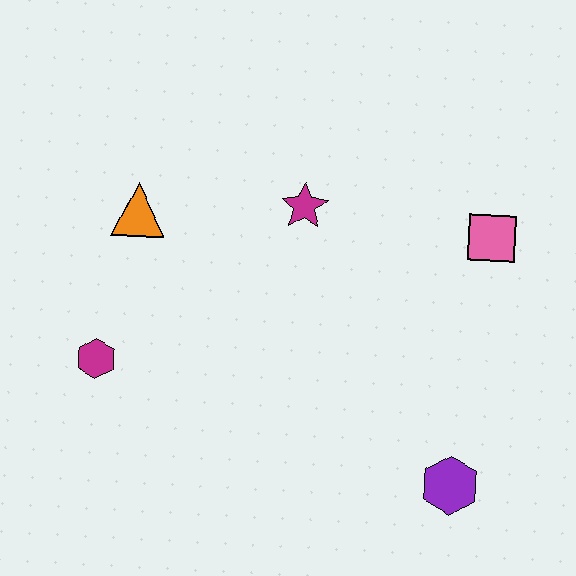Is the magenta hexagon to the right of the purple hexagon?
No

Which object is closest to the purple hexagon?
The pink square is closest to the purple hexagon.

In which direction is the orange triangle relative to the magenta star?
The orange triangle is to the left of the magenta star.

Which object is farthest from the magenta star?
The purple hexagon is farthest from the magenta star.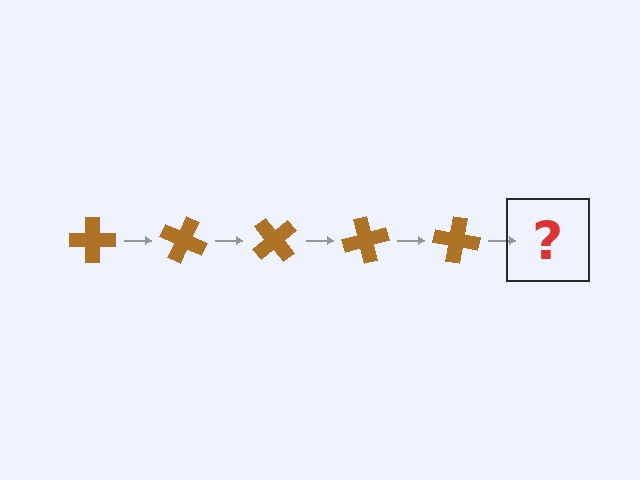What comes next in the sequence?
The next element should be a brown cross rotated 125 degrees.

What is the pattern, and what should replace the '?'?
The pattern is that the cross rotates 25 degrees each step. The '?' should be a brown cross rotated 125 degrees.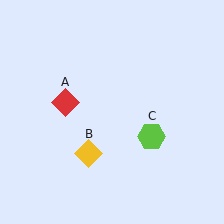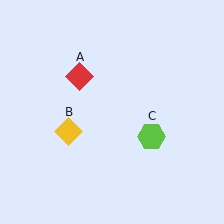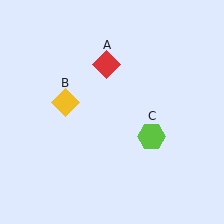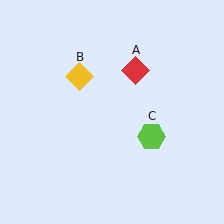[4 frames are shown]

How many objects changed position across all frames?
2 objects changed position: red diamond (object A), yellow diamond (object B).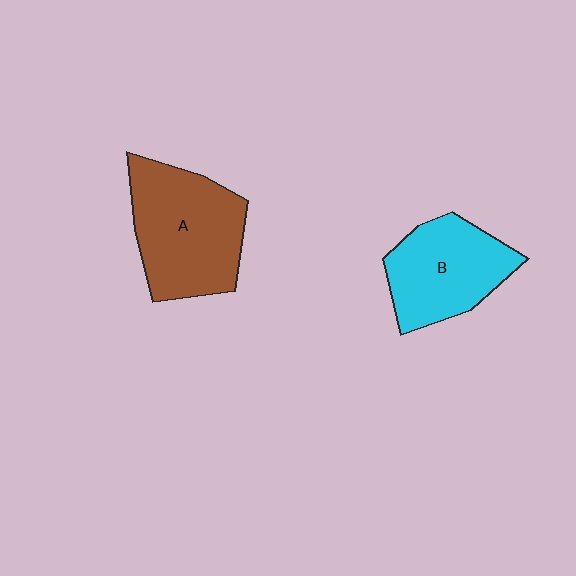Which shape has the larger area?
Shape A (brown).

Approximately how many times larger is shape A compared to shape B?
Approximately 1.2 times.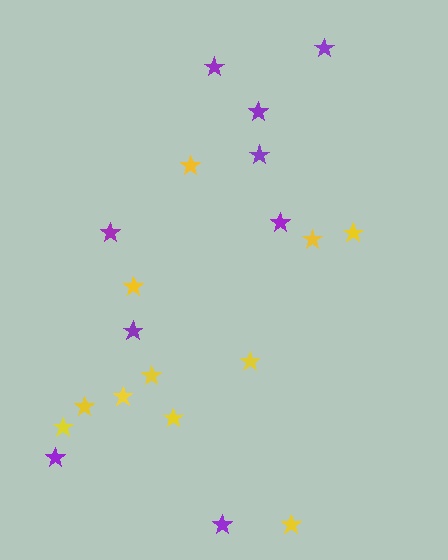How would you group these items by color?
There are 2 groups: one group of yellow stars (11) and one group of purple stars (9).